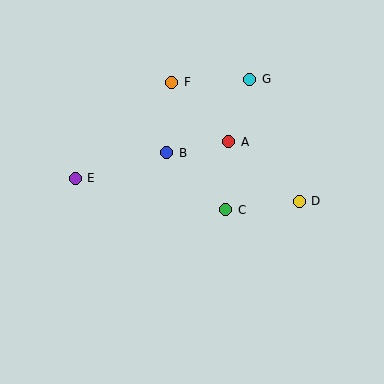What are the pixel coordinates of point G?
Point G is at (250, 79).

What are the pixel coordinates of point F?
Point F is at (172, 82).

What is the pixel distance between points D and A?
The distance between D and A is 92 pixels.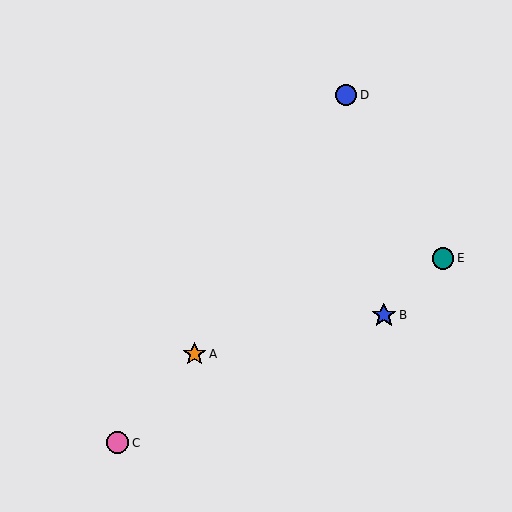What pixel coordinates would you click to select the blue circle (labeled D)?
Click at (346, 95) to select the blue circle D.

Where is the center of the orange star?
The center of the orange star is at (194, 354).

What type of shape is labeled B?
Shape B is a blue star.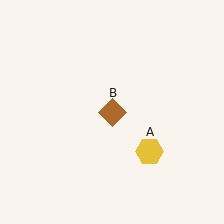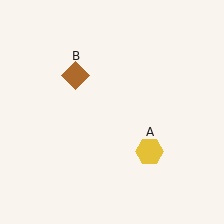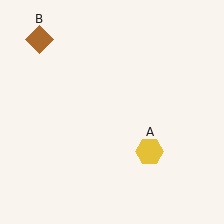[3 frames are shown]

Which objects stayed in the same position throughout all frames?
Yellow hexagon (object A) remained stationary.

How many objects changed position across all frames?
1 object changed position: brown diamond (object B).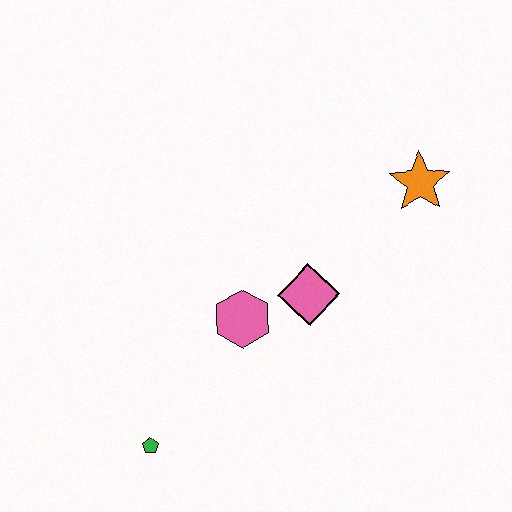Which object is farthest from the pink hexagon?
The orange star is farthest from the pink hexagon.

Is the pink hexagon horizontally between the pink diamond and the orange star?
No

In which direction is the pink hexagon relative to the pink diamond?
The pink hexagon is to the left of the pink diamond.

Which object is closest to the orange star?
The pink diamond is closest to the orange star.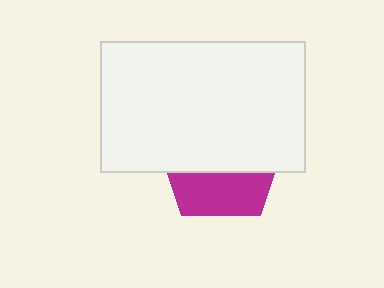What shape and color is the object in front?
The object in front is a white rectangle.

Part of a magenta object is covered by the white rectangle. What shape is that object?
It is a pentagon.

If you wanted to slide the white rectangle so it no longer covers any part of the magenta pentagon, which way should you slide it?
Slide it up — that is the most direct way to separate the two shapes.